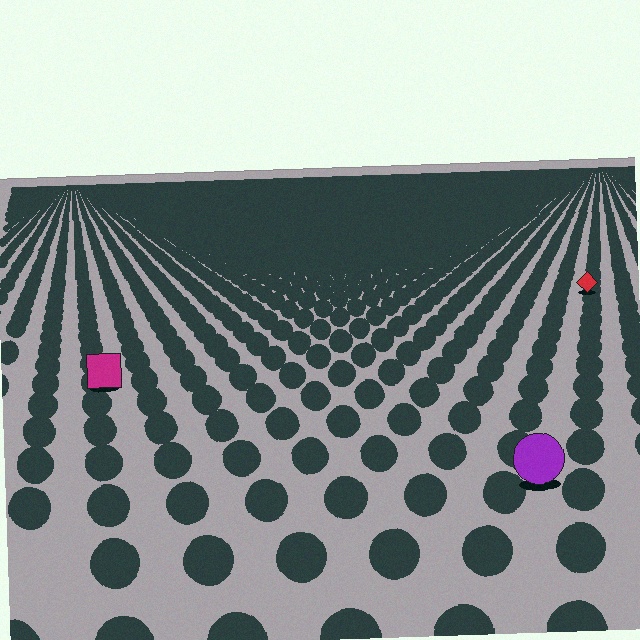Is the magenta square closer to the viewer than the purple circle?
No. The purple circle is closer — you can tell from the texture gradient: the ground texture is coarser near it.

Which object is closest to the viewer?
The purple circle is closest. The texture marks near it are larger and more spread out.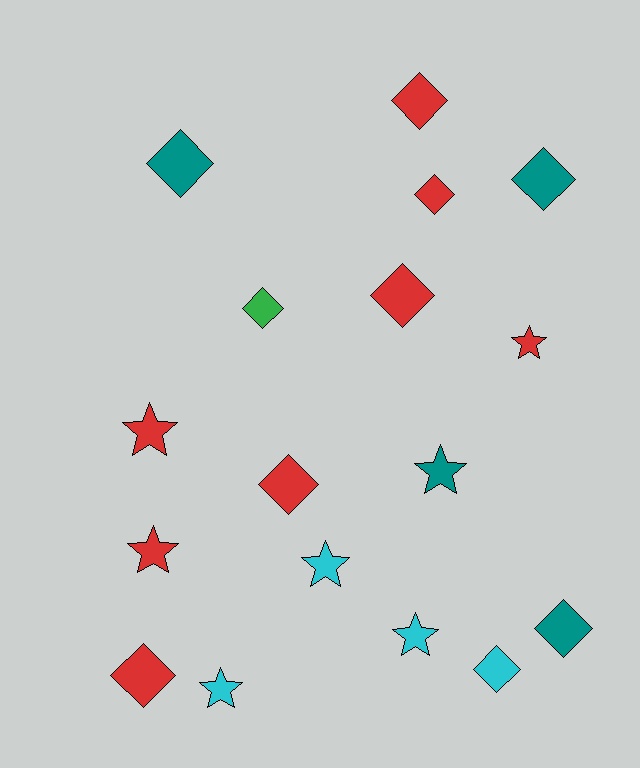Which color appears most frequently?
Red, with 8 objects.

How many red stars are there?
There are 3 red stars.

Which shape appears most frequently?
Diamond, with 10 objects.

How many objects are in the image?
There are 17 objects.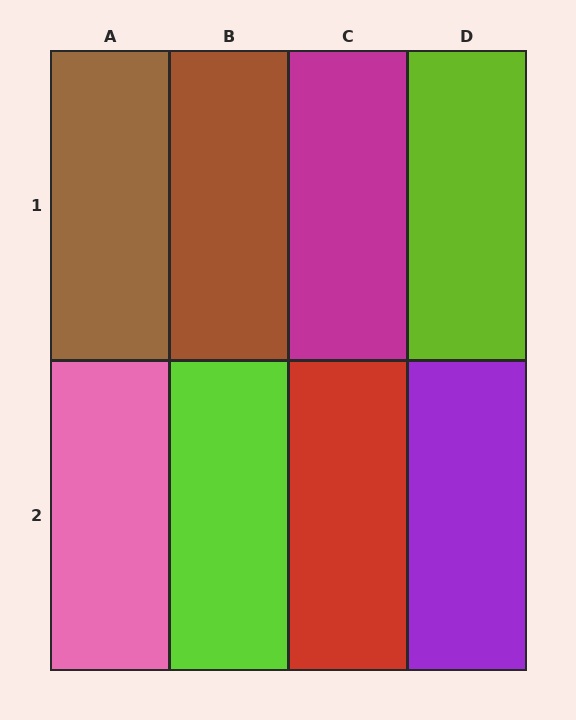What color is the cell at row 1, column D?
Lime.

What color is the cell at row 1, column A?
Brown.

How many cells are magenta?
1 cell is magenta.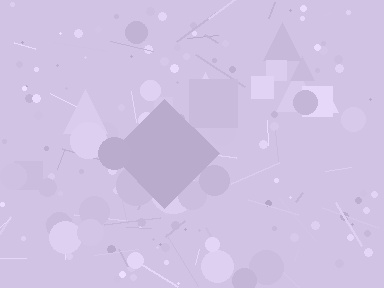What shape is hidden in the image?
A diamond is hidden in the image.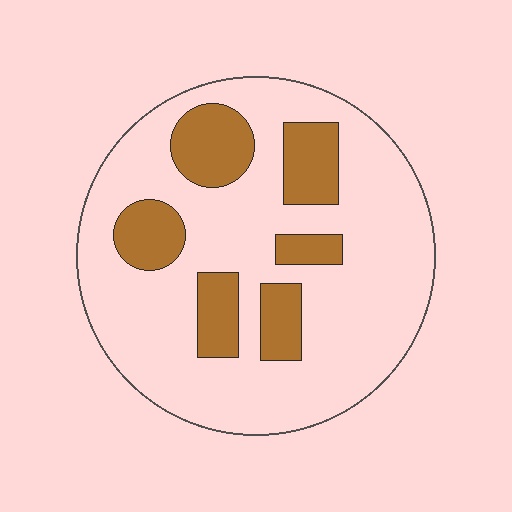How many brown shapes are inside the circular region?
6.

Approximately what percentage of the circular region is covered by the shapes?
Approximately 25%.